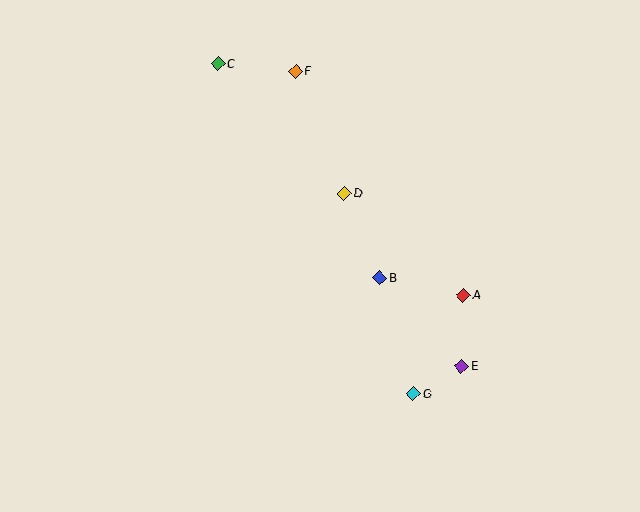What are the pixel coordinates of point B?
Point B is at (380, 278).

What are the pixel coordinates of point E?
Point E is at (461, 366).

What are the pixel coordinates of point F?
Point F is at (296, 71).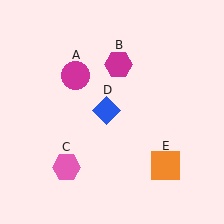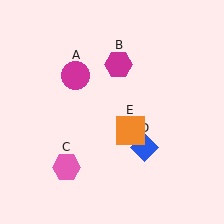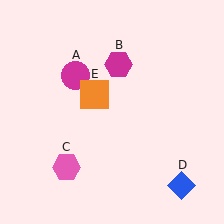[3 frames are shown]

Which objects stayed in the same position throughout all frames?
Magenta circle (object A) and magenta hexagon (object B) and pink hexagon (object C) remained stationary.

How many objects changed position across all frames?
2 objects changed position: blue diamond (object D), orange square (object E).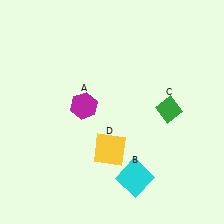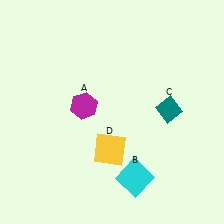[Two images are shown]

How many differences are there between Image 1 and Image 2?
There is 1 difference between the two images.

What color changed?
The diamond (C) changed from green in Image 1 to teal in Image 2.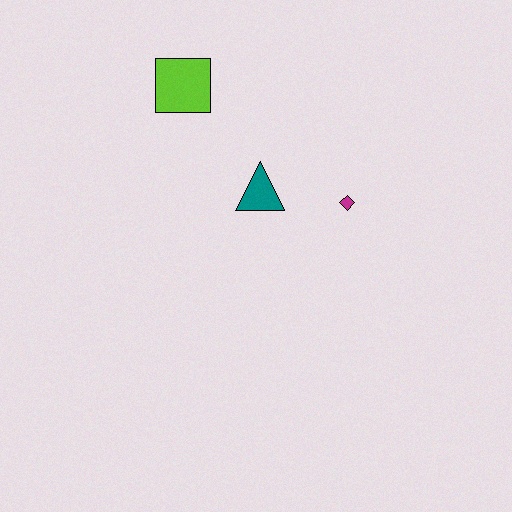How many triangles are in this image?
There is 1 triangle.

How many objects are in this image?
There are 3 objects.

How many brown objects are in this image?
There are no brown objects.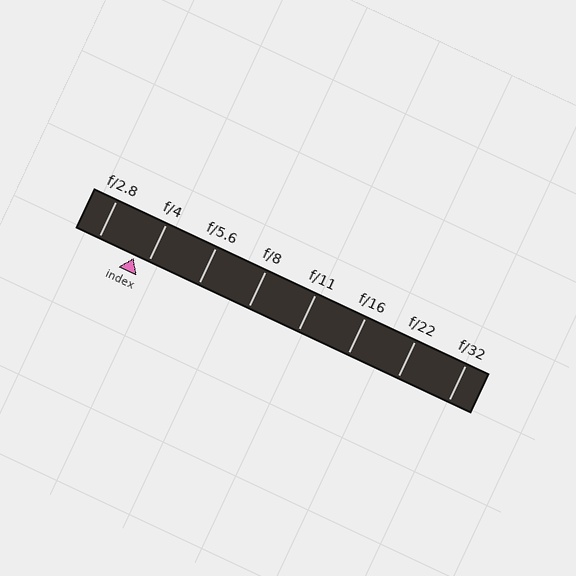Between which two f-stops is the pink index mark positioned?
The index mark is between f/2.8 and f/4.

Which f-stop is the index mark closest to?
The index mark is closest to f/4.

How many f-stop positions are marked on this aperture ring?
There are 8 f-stop positions marked.